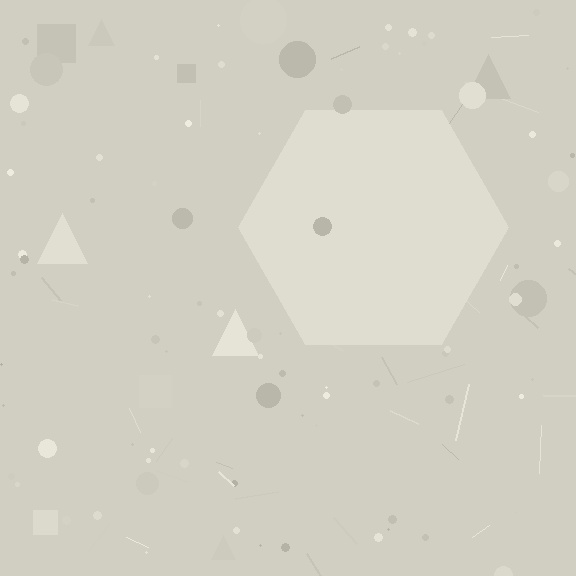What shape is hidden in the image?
A hexagon is hidden in the image.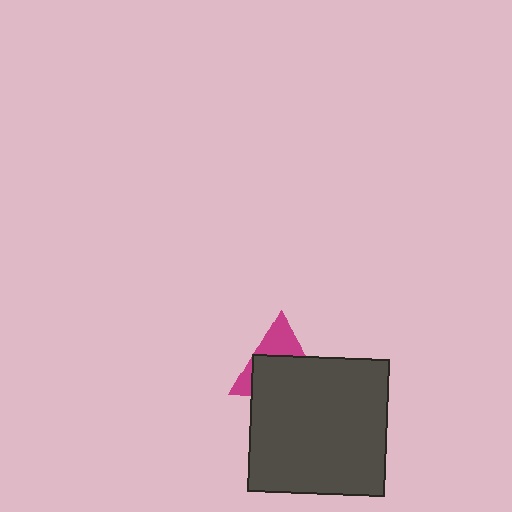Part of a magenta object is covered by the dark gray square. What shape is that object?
It is a triangle.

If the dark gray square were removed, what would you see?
You would see the complete magenta triangle.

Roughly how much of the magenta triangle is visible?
A small part of it is visible (roughly 37%).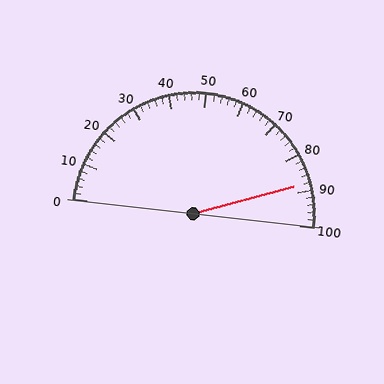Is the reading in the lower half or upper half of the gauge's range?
The reading is in the upper half of the range (0 to 100).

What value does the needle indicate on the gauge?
The needle indicates approximately 88.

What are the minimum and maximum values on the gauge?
The gauge ranges from 0 to 100.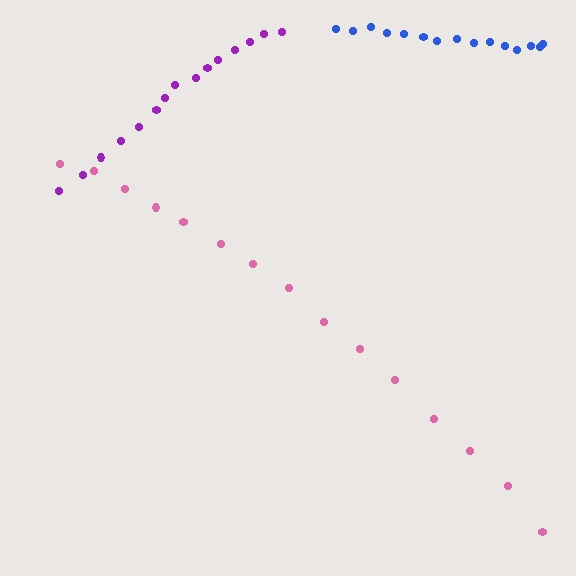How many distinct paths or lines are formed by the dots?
There are 3 distinct paths.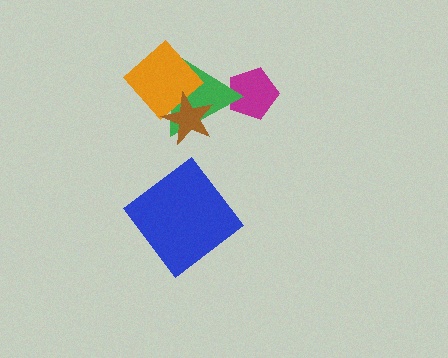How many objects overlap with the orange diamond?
2 objects overlap with the orange diamond.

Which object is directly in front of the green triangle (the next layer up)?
The orange diamond is directly in front of the green triangle.